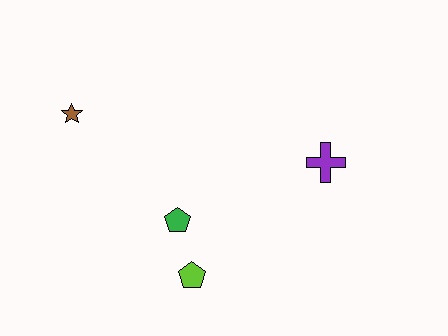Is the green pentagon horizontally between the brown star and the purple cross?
Yes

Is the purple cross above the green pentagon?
Yes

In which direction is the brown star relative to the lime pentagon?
The brown star is above the lime pentagon.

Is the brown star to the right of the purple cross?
No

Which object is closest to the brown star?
The green pentagon is closest to the brown star.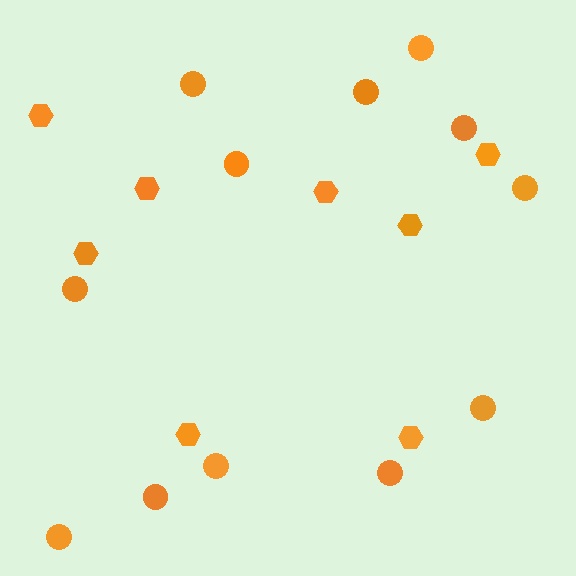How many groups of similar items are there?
There are 2 groups: one group of hexagons (8) and one group of circles (12).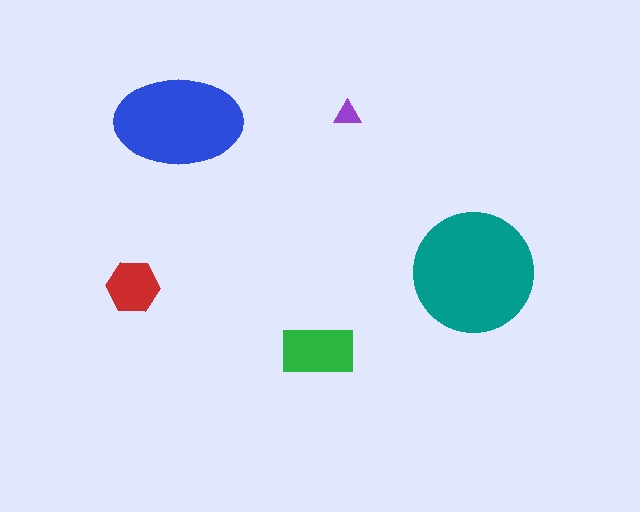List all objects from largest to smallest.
The teal circle, the blue ellipse, the green rectangle, the red hexagon, the purple triangle.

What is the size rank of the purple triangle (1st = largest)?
5th.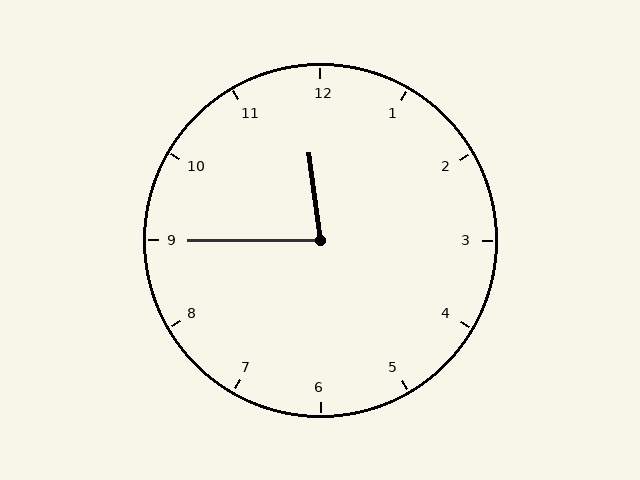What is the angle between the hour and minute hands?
Approximately 82 degrees.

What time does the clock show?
11:45.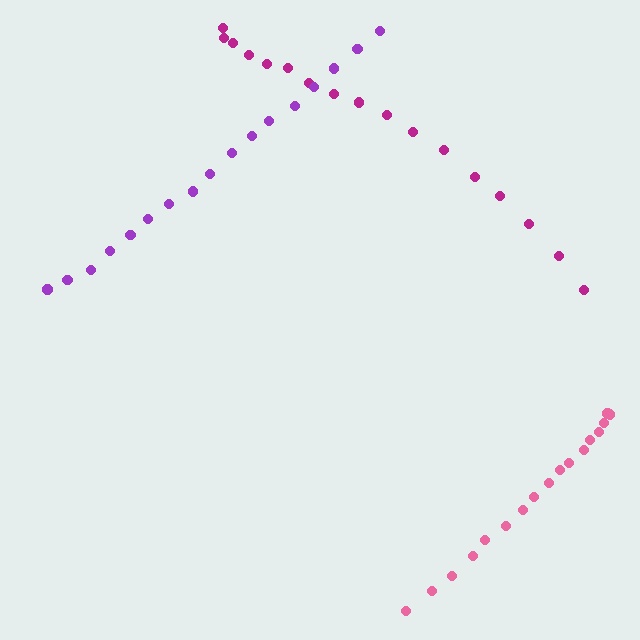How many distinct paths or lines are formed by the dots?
There are 3 distinct paths.